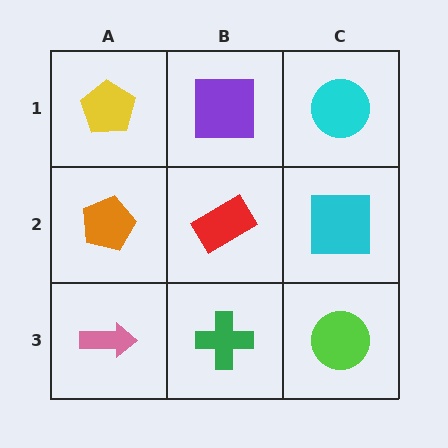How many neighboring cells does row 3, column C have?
2.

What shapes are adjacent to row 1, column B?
A red rectangle (row 2, column B), a yellow pentagon (row 1, column A), a cyan circle (row 1, column C).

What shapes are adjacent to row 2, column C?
A cyan circle (row 1, column C), a lime circle (row 3, column C), a red rectangle (row 2, column B).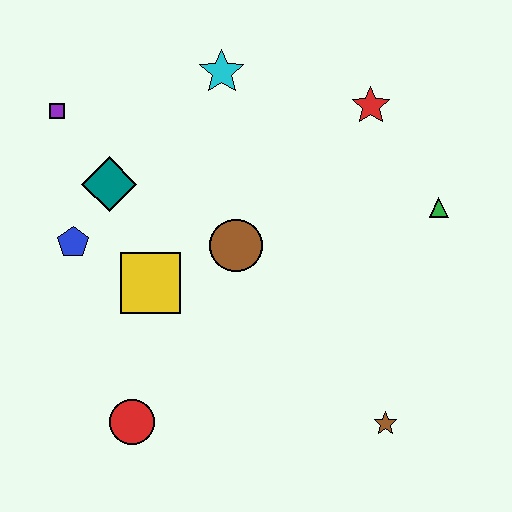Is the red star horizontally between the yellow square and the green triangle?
Yes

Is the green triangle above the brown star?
Yes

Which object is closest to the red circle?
The yellow square is closest to the red circle.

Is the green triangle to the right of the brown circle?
Yes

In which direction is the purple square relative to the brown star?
The purple square is to the left of the brown star.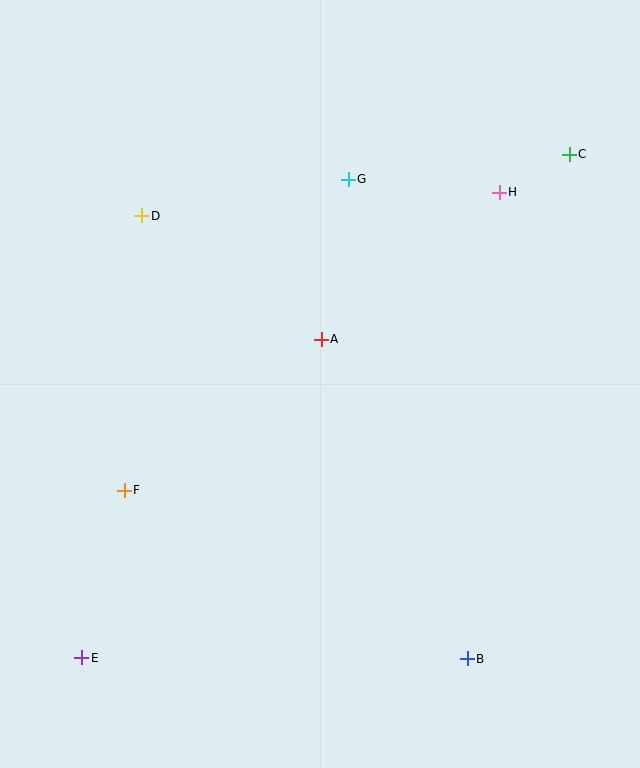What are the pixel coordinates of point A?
Point A is at (321, 339).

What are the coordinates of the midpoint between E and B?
The midpoint between E and B is at (274, 658).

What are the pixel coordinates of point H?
Point H is at (499, 192).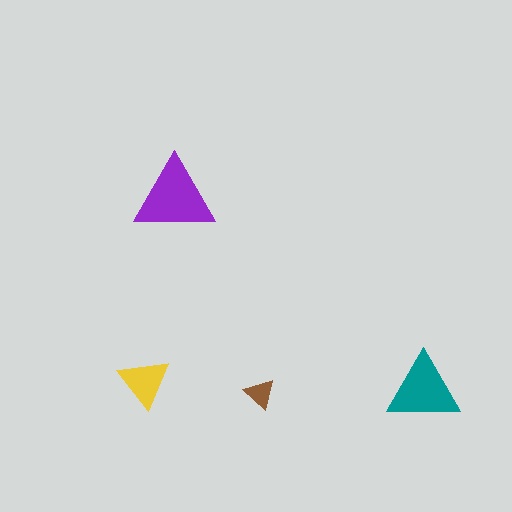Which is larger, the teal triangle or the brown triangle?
The teal one.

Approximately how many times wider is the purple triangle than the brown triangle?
About 2.5 times wider.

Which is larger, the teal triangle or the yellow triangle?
The teal one.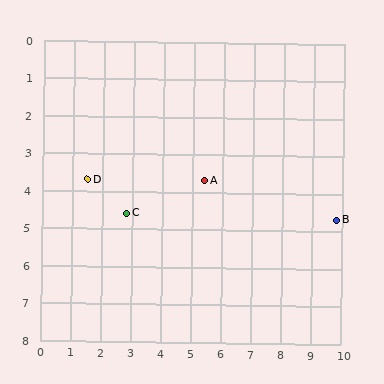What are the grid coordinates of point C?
Point C is at approximately (2.8, 4.6).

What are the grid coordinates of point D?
Point D is at approximately (1.5, 3.7).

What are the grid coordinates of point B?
Point B is at approximately (9.8, 4.7).